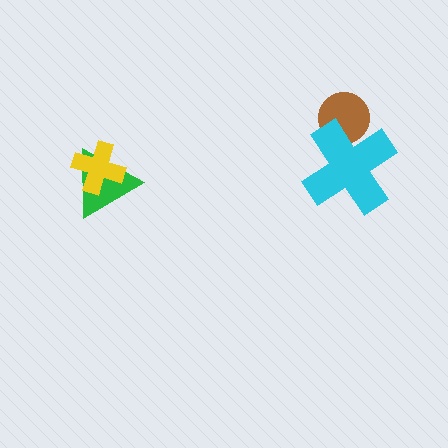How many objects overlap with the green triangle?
1 object overlaps with the green triangle.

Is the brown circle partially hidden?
Yes, it is partially covered by another shape.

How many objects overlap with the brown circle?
1 object overlaps with the brown circle.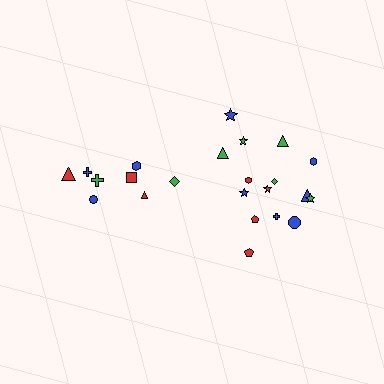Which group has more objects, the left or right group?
The right group.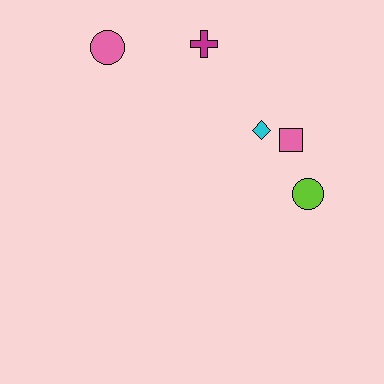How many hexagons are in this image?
There are no hexagons.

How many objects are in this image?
There are 5 objects.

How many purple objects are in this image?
There are no purple objects.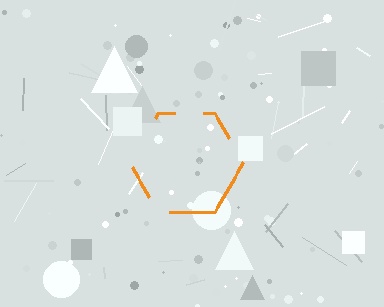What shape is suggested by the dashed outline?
The dashed outline suggests a hexagon.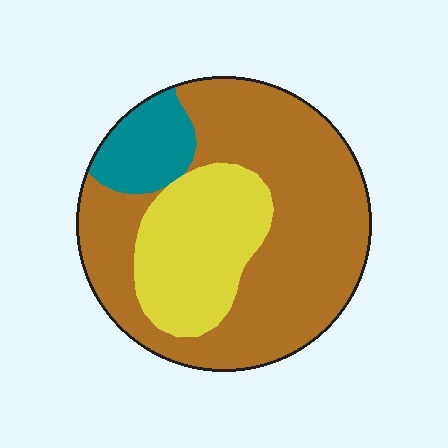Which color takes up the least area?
Teal, at roughly 10%.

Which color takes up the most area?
Brown, at roughly 65%.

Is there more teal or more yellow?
Yellow.